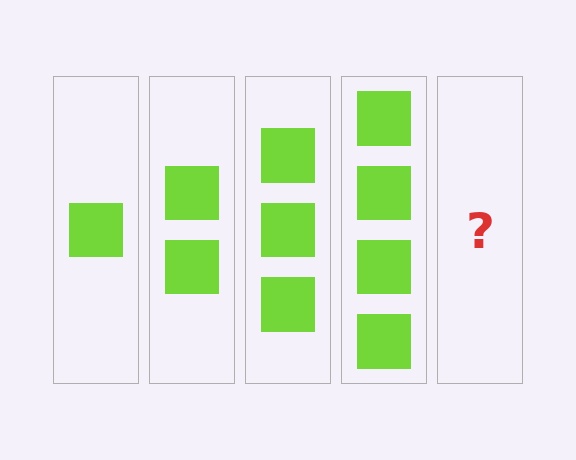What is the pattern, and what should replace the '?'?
The pattern is that each step adds one more square. The '?' should be 5 squares.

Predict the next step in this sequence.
The next step is 5 squares.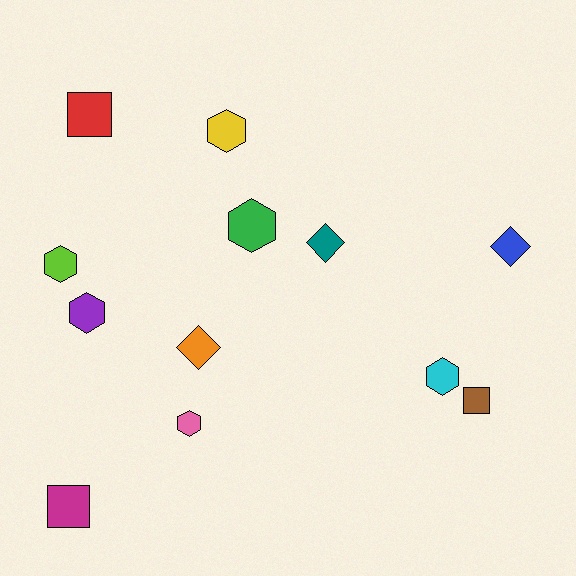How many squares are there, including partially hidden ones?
There are 3 squares.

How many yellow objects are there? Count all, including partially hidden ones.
There is 1 yellow object.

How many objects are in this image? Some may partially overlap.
There are 12 objects.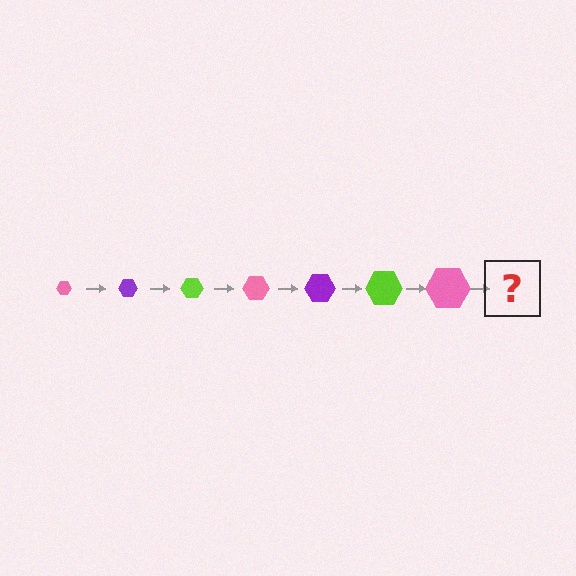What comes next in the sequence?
The next element should be a purple hexagon, larger than the previous one.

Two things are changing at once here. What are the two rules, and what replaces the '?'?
The two rules are that the hexagon grows larger each step and the color cycles through pink, purple, and lime. The '?' should be a purple hexagon, larger than the previous one.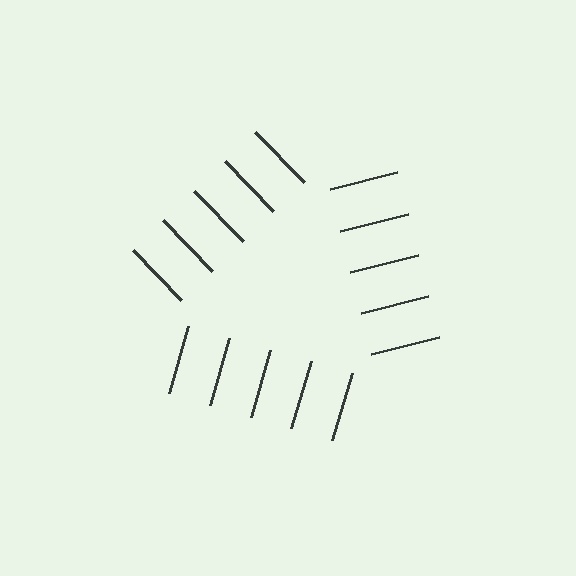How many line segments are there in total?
15 — 5 along each of the 3 edges.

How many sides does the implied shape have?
3 sides — the line-ends trace a triangle.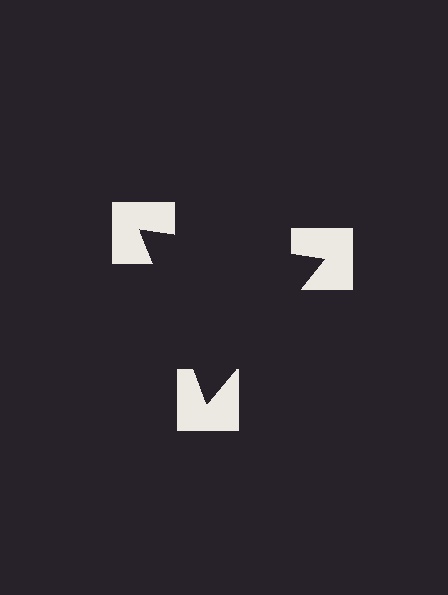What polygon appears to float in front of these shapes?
An illusory triangle — its edges are inferred from the aligned wedge cuts in the notched squares, not physically drawn.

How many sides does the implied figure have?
3 sides.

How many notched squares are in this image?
There are 3 — one at each vertex of the illusory triangle.